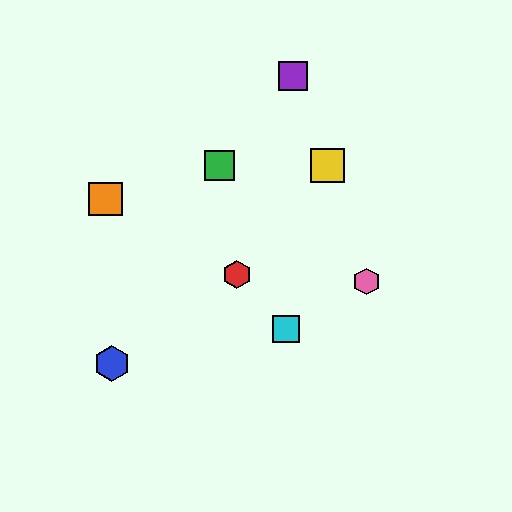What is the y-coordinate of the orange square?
The orange square is at y≈199.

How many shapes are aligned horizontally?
2 shapes (the green square, the yellow square) are aligned horizontally.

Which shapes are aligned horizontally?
The green square, the yellow square are aligned horizontally.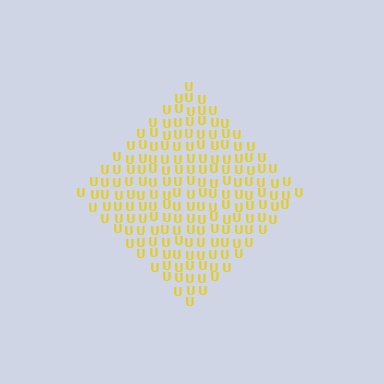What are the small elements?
The small elements are letter U's.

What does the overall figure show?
The overall figure shows a diamond.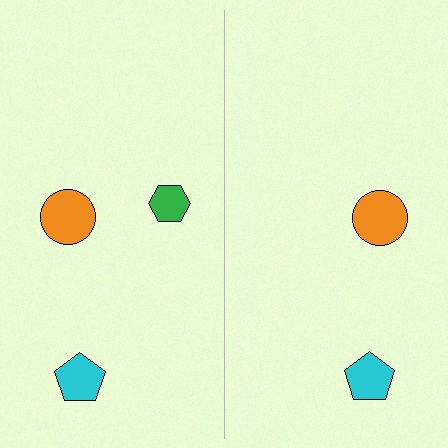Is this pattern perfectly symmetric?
No, the pattern is not perfectly symmetric. A green hexagon is missing from the right side.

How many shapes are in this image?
There are 5 shapes in this image.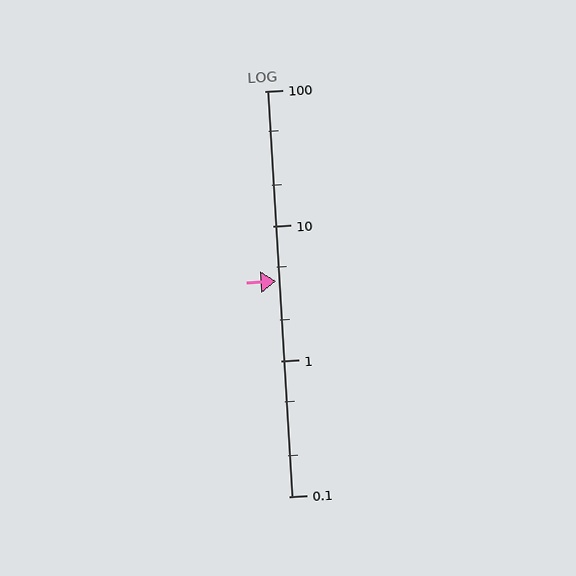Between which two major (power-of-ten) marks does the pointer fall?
The pointer is between 1 and 10.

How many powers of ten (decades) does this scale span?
The scale spans 3 decades, from 0.1 to 100.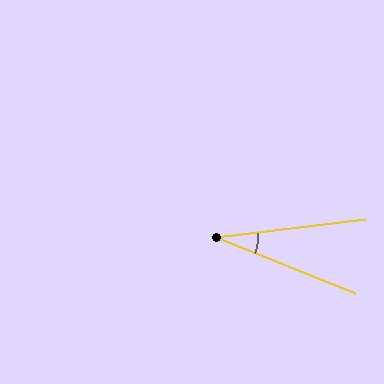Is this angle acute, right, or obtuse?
It is acute.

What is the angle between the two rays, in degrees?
Approximately 29 degrees.